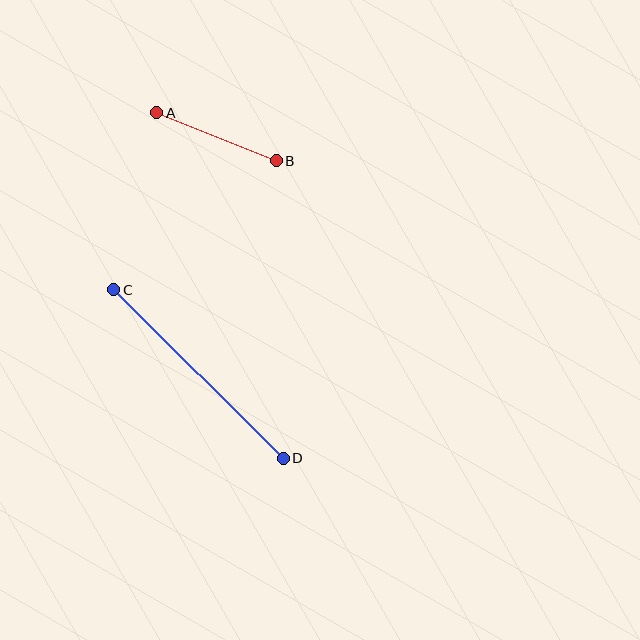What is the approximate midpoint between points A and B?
The midpoint is at approximately (217, 137) pixels.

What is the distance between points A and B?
The distance is approximately 129 pixels.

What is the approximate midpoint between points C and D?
The midpoint is at approximately (198, 374) pixels.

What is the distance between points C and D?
The distance is approximately 239 pixels.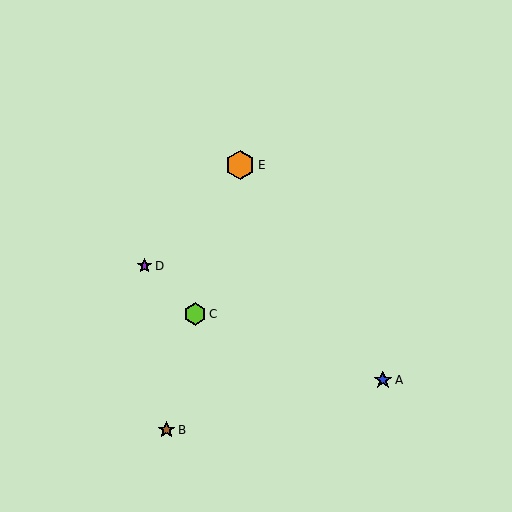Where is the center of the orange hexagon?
The center of the orange hexagon is at (240, 165).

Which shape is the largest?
The orange hexagon (labeled E) is the largest.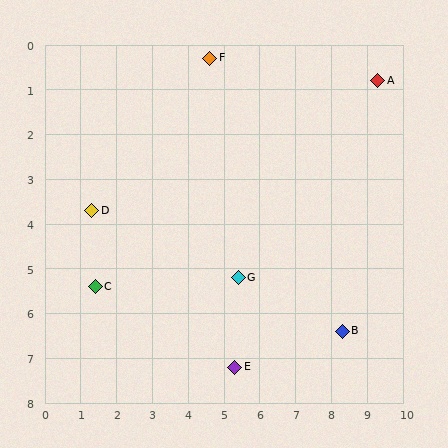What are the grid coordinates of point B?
Point B is at approximately (8.3, 6.4).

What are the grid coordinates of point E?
Point E is at approximately (5.3, 7.2).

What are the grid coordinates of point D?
Point D is at approximately (1.3, 3.7).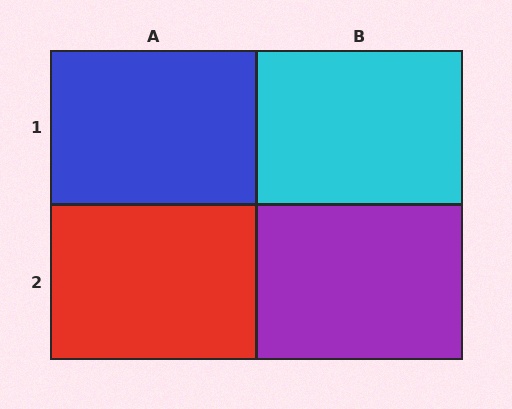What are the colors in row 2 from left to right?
Red, purple.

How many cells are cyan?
1 cell is cyan.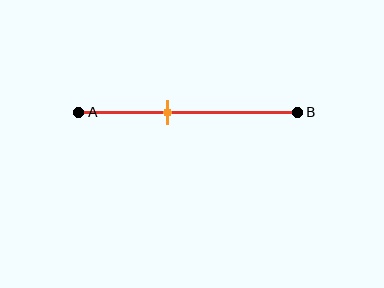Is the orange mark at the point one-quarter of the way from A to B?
No, the mark is at about 40% from A, not at the 25% one-quarter point.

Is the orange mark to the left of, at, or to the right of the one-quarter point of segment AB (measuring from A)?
The orange mark is to the right of the one-quarter point of segment AB.